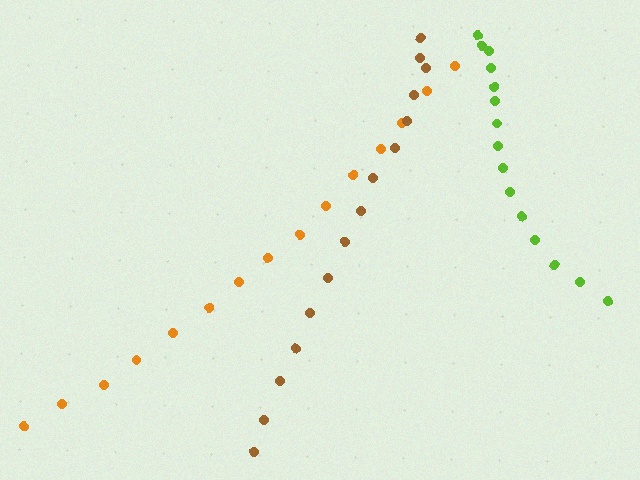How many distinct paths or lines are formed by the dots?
There are 3 distinct paths.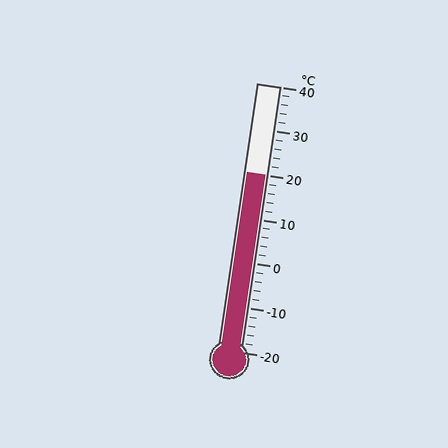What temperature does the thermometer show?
The thermometer shows approximately 20°C.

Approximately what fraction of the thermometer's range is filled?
The thermometer is filled to approximately 65% of its range.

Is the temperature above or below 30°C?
The temperature is below 30°C.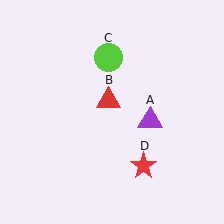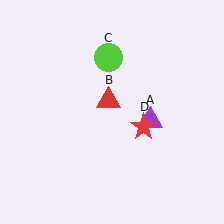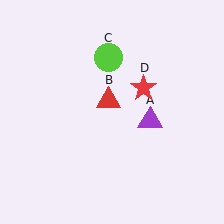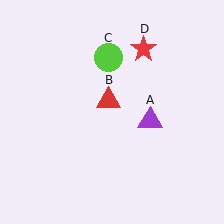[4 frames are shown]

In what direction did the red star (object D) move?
The red star (object D) moved up.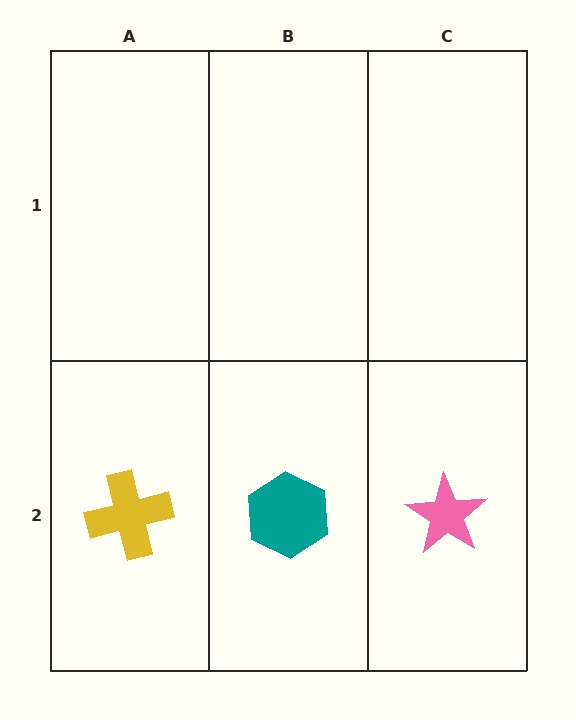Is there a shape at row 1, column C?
No, that cell is empty.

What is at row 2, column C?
A pink star.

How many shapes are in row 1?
0 shapes.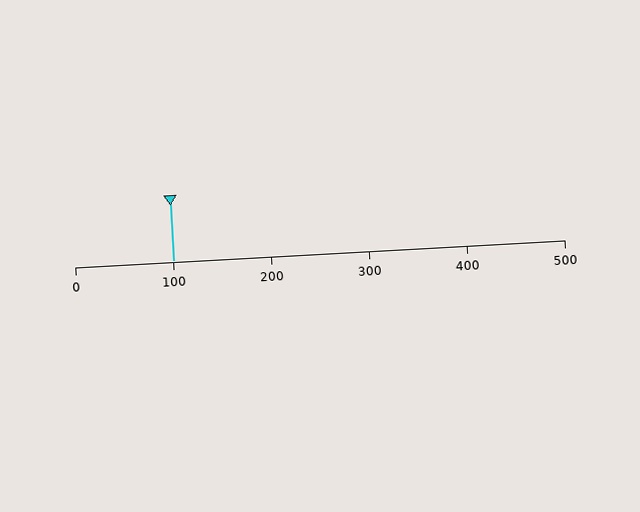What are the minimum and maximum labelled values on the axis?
The axis runs from 0 to 500.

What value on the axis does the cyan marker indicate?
The marker indicates approximately 100.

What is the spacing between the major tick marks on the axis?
The major ticks are spaced 100 apart.